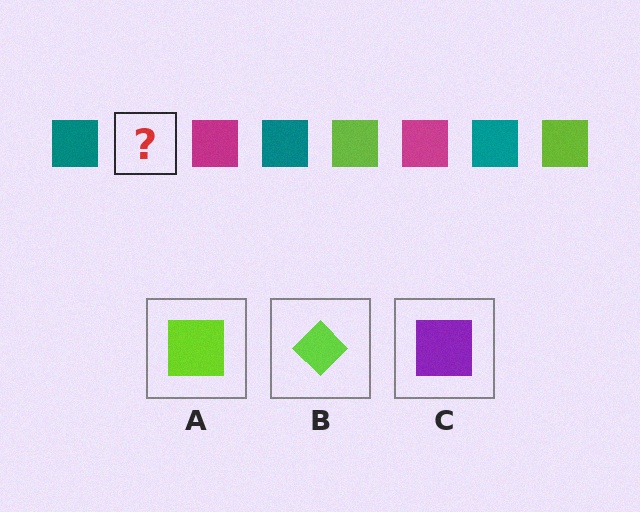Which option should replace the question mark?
Option A.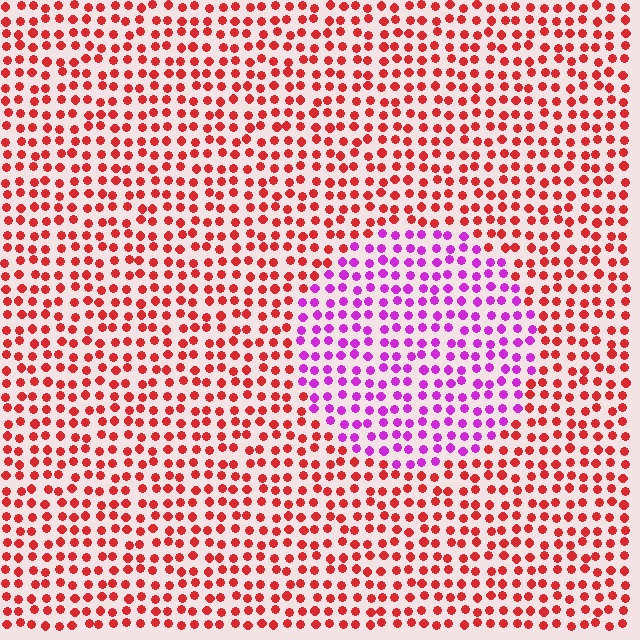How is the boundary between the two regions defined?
The boundary is defined purely by a slight shift in hue (about 61 degrees). Spacing, size, and orientation are identical on both sides.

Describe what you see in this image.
The image is filled with small red elements in a uniform arrangement. A circle-shaped region is visible where the elements are tinted to a slightly different hue, forming a subtle color boundary.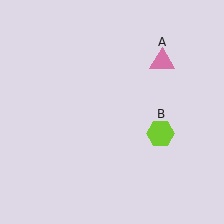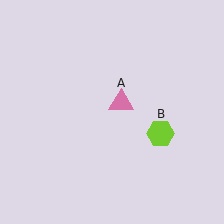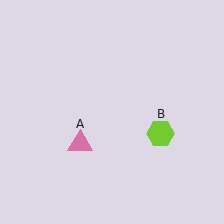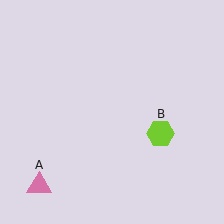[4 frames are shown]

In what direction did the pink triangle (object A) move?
The pink triangle (object A) moved down and to the left.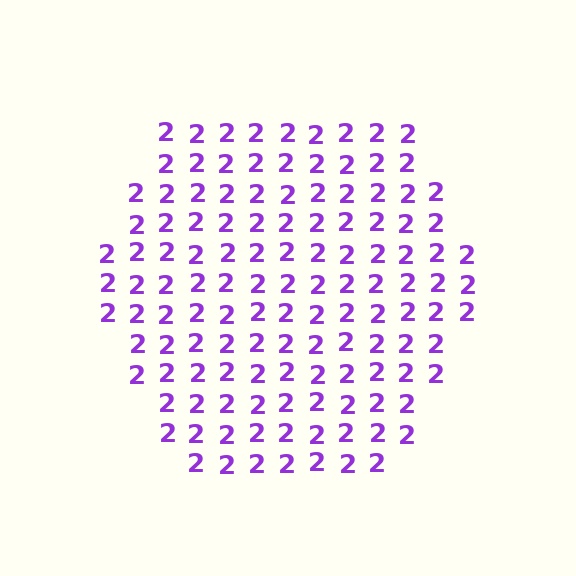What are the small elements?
The small elements are digit 2's.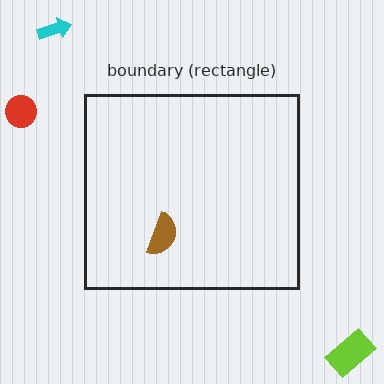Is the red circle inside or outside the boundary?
Outside.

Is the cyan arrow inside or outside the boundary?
Outside.